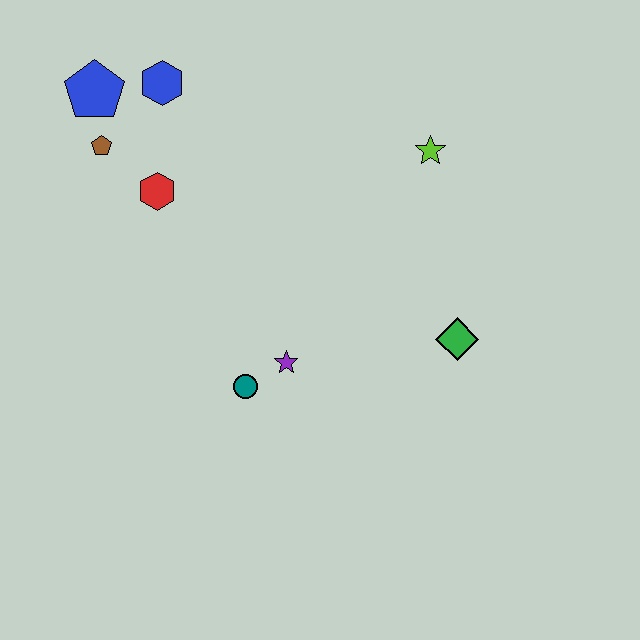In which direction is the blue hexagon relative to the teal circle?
The blue hexagon is above the teal circle.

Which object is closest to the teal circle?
The purple star is closest to the teal circle.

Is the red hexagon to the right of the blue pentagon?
Yes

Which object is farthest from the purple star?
The blue pentagon is farthest from the purple star.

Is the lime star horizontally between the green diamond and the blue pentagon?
Yes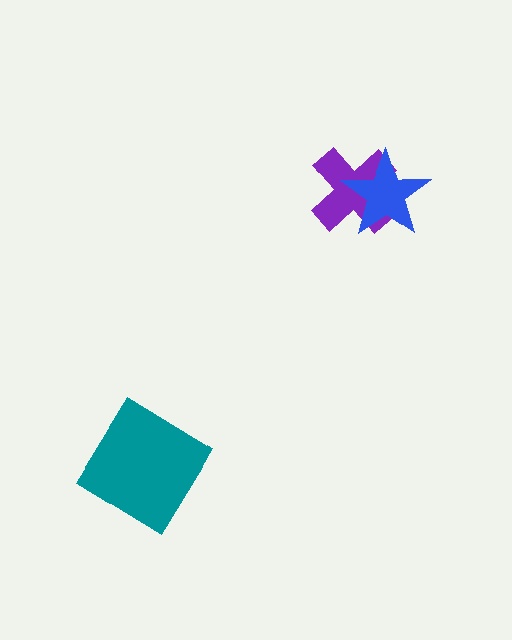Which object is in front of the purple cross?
The blue star is in front of the purple cross.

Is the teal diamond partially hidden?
No, no other shape covers it.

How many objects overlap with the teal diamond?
0 objects overlap with the teal diamond.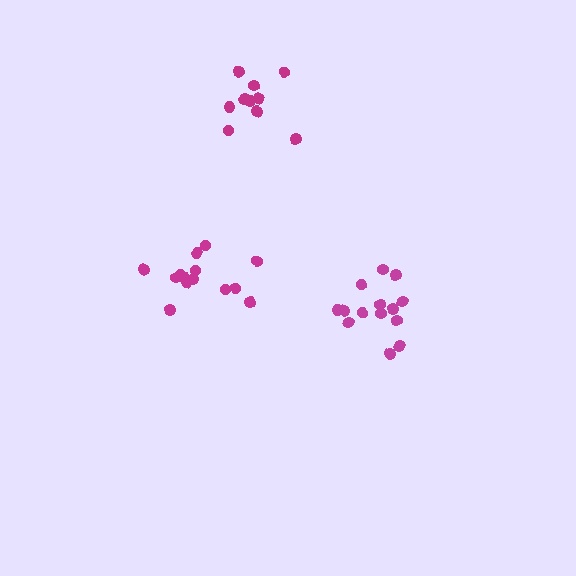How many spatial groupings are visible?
There are 3 spatial groupings.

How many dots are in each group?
Group 1: 14 dots, Group 2: 14 dots, Group 3: 10 dots (38 total).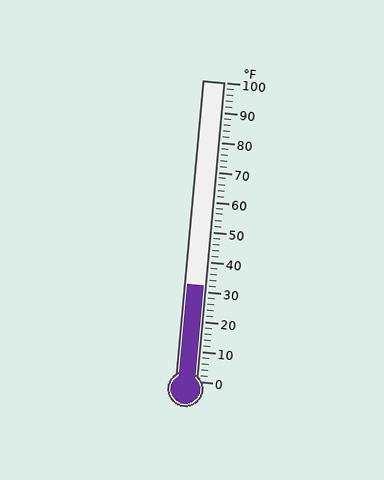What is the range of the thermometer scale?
The thermometer scale ranges from 0°F to 100°F.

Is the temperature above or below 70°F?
The temperature is below 70°F.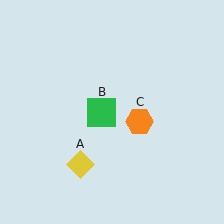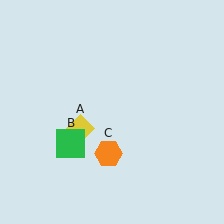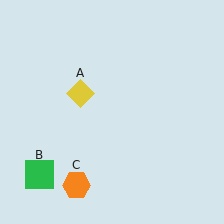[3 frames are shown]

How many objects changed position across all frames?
3 objects changed position: yellow diamond (object A), green square (object B), orange hexagon (object C).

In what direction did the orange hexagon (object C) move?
The orange hexagon (object C) moved down and to the left.